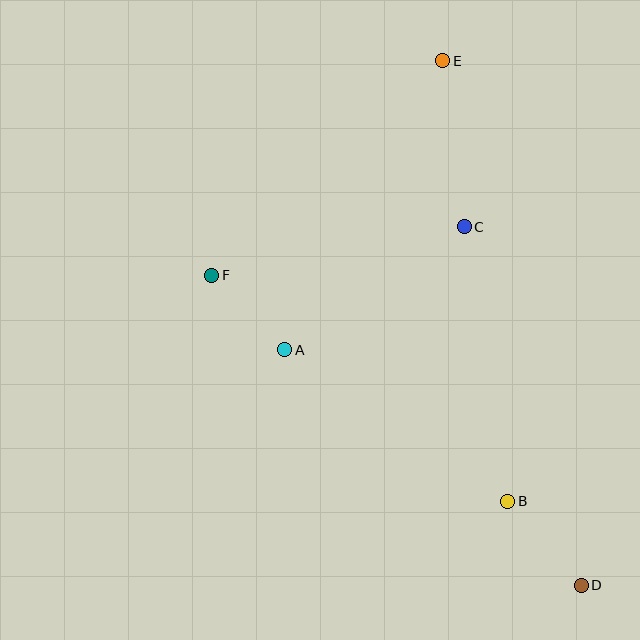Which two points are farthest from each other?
Points D and E are farthest from each other.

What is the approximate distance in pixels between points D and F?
The distance between D and F is approximately 482 pixels.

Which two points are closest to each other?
Points A and F are closest to each other.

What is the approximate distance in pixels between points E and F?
The distance between E and F is approximately 315 pixels.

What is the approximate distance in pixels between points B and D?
The distance between B and D is approximately 112 pixels.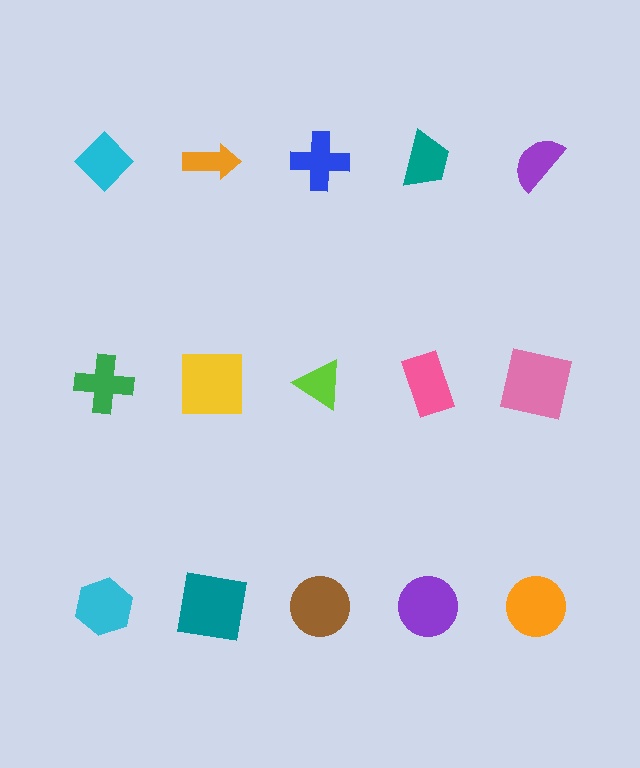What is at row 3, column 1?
A cyan hexagon.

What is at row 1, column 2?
An orange arrow.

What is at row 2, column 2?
A yellow square.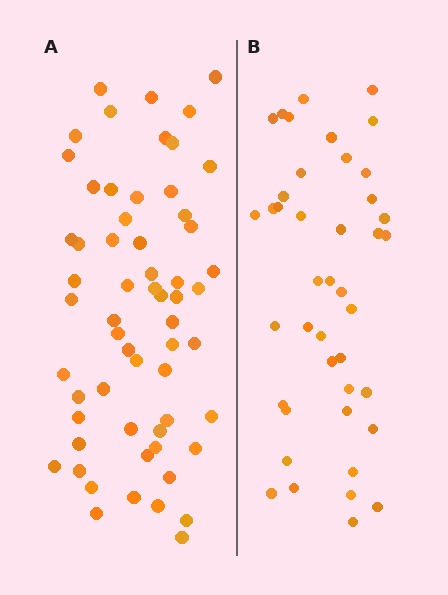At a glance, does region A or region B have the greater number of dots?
Region A (the left region) has more dots.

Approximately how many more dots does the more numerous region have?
Region A has approximately 20 more dots than region B.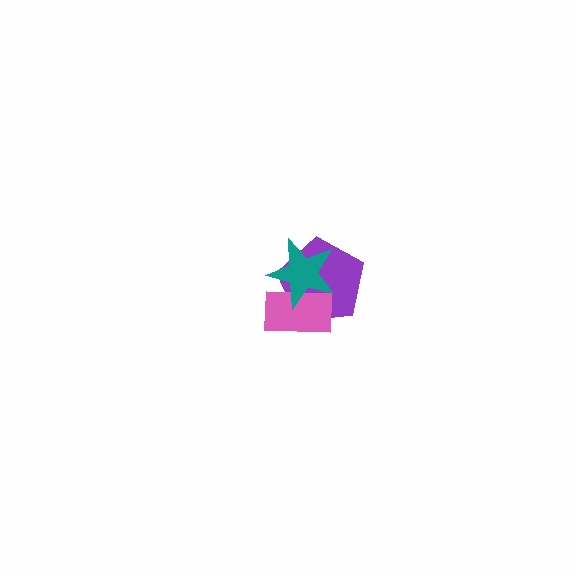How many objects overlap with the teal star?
2 objects overlap with the teal star.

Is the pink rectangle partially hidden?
Yes, it is partially covered by another shape.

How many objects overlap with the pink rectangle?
2 objects overlap with the pink rectangle.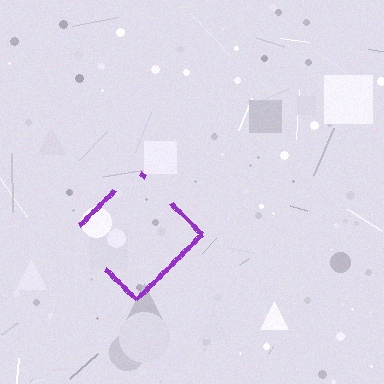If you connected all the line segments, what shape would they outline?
They would outline a diamond.